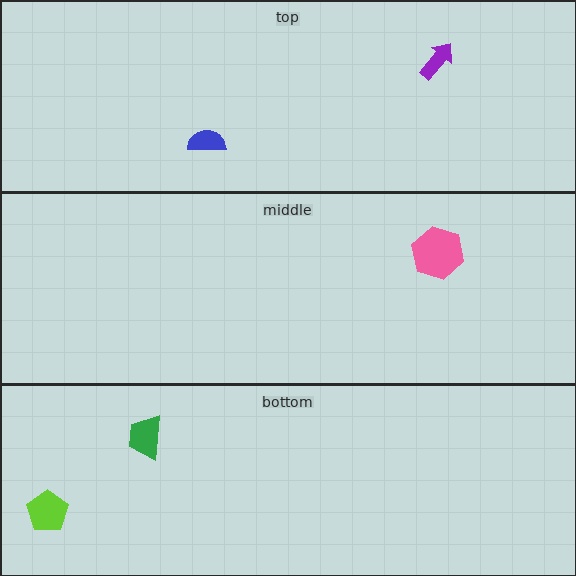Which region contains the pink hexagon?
The middle region.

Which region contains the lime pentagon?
The bottom region.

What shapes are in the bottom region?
The green trapezoid, the lime pentagon.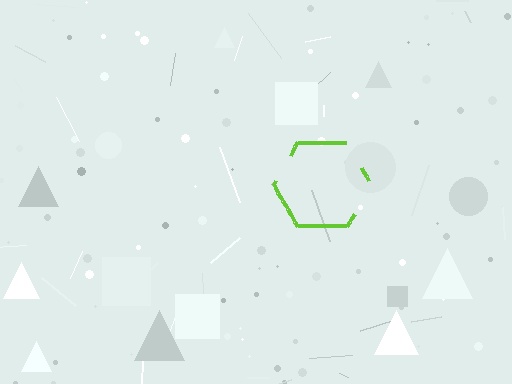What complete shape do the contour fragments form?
The contour fragments form a hexagon.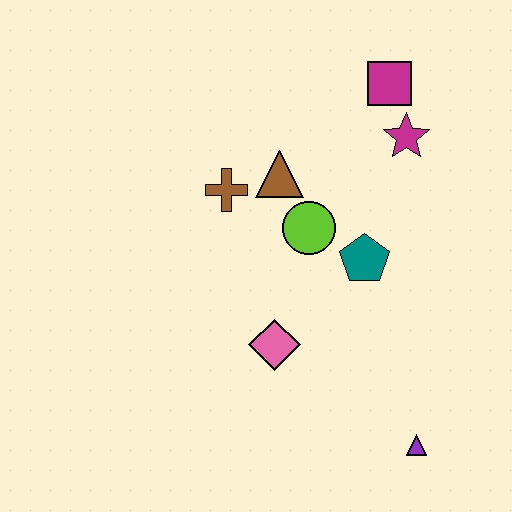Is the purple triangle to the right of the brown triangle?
Yes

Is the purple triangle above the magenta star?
No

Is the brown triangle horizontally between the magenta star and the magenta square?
No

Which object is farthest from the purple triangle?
The magenta square is farthest from the purple triangle.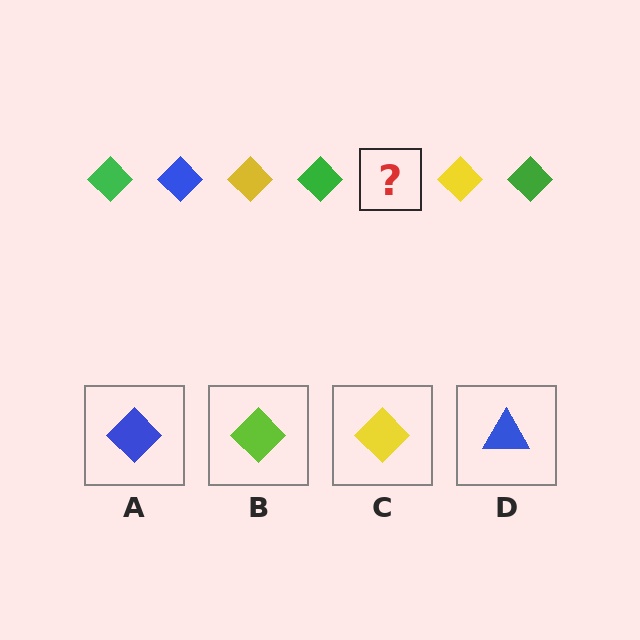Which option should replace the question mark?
Option A.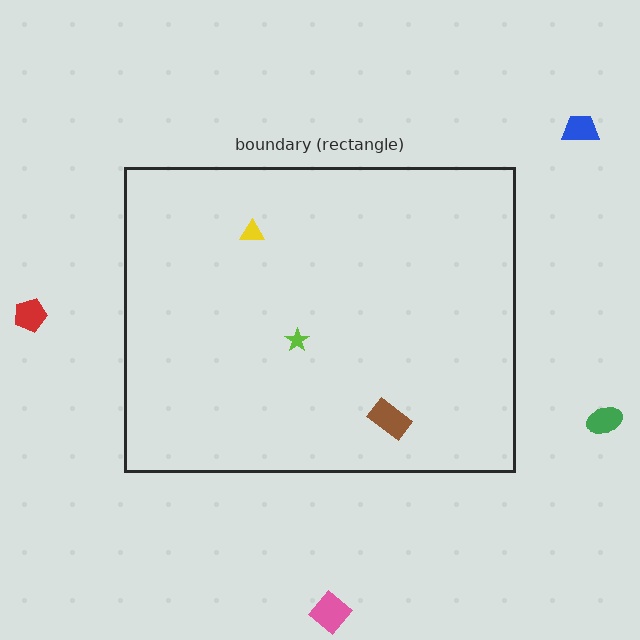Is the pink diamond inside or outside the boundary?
Outside.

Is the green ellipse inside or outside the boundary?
Outside.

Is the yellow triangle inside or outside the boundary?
Inside.